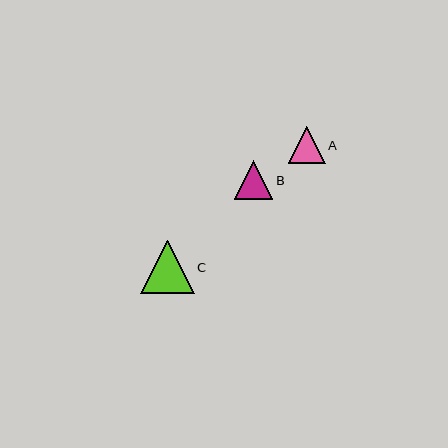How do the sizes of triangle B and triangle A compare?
Triangle B and triangle A are approximately the same size.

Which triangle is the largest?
Triangle C is the largest with a size of approximately 54 pixels.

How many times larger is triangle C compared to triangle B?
Triangle C is approximately 1.4 times the size of triangle B.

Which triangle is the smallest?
Triangle A is the smallest with a size of approximately 37 pixels.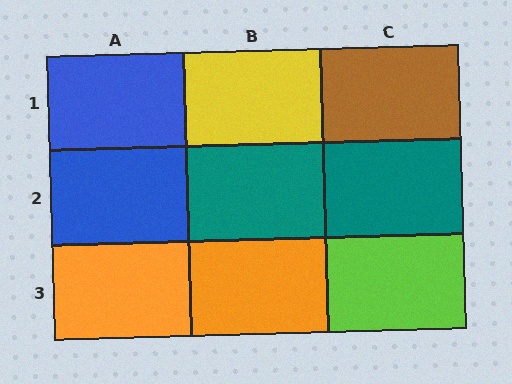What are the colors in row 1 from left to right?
Blue, yellow, brown.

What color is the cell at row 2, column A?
Blue.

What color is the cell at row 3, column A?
Orange.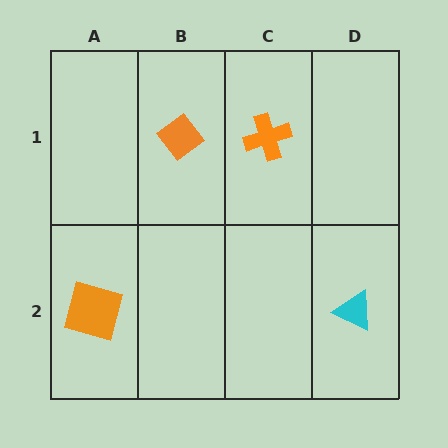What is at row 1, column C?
An orange cross.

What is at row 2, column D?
A cyan triangle.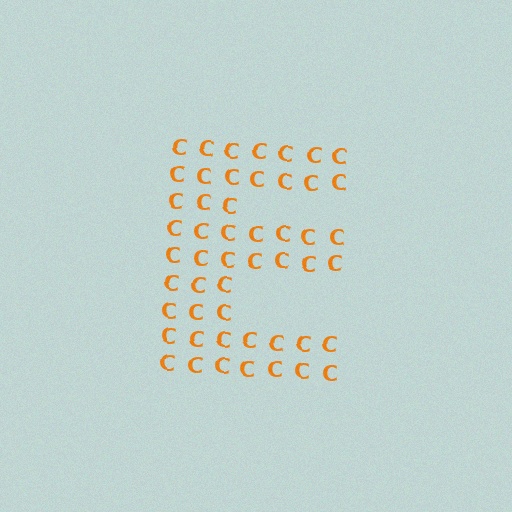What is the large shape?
The large shape is the letter E.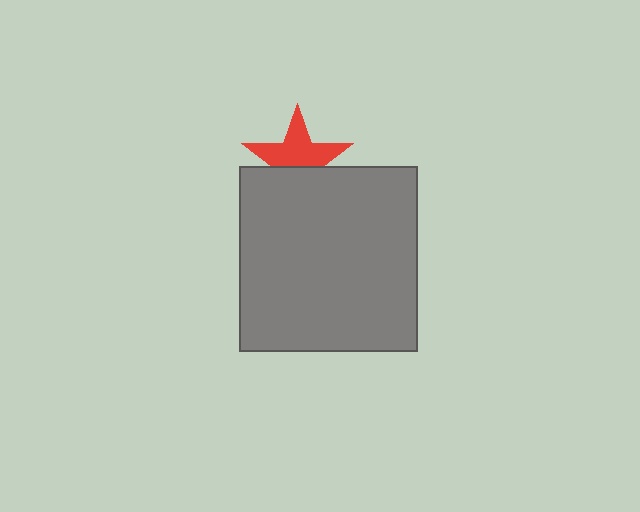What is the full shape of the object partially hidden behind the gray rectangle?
The partially hidden object is a red star.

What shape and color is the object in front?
The object in front is a gray rectangle.